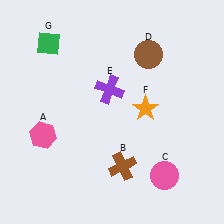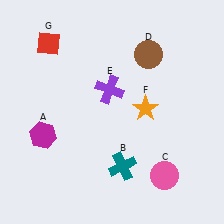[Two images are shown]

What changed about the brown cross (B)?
In Image 1, B is brown. In Image 2, it changed to teal.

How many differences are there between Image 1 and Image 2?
There are 3 differences between the two images.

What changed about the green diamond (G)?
In Image 1, G is green. In Image 2, it changed to red.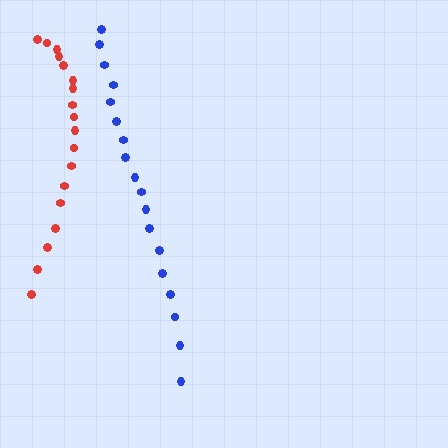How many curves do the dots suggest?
There are 2 distinct paths.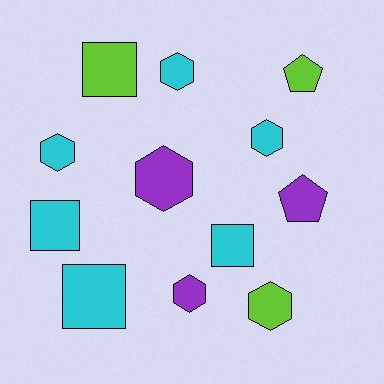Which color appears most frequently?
Cyan, with 6 objects.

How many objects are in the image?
There are 12 objects.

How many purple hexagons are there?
There are 2 purple hexagons.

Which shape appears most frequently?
Hexagon, with 6 objects.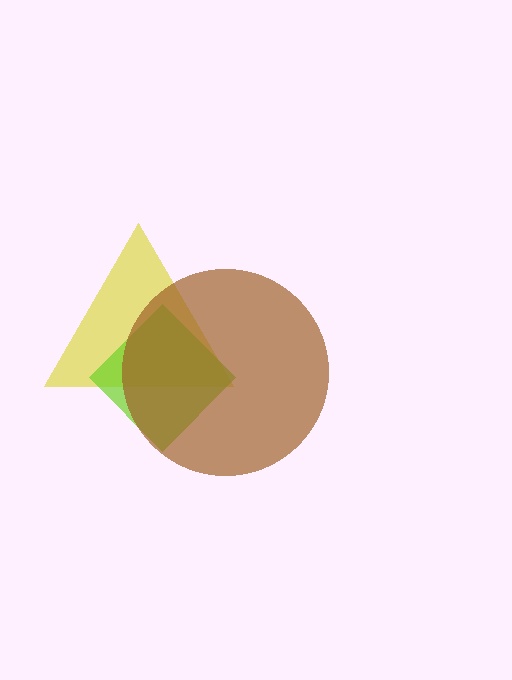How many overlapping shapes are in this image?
There are 3 overlapping shapes in the image.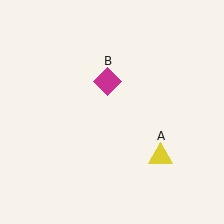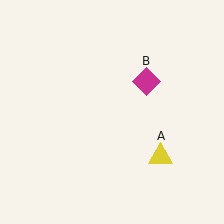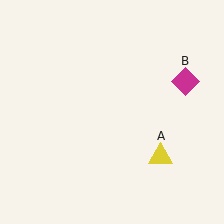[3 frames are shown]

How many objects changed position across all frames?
1 object changed position: magenta diamond (object B).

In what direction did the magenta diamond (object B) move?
The magenta diamond (object B) moved right.